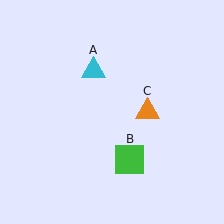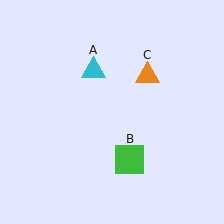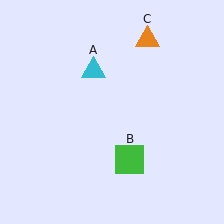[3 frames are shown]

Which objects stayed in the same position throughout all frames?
Cyan triangle (object A) and green square (object B) remained stationary.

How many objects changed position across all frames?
1 object changed position: orange triangle (object C).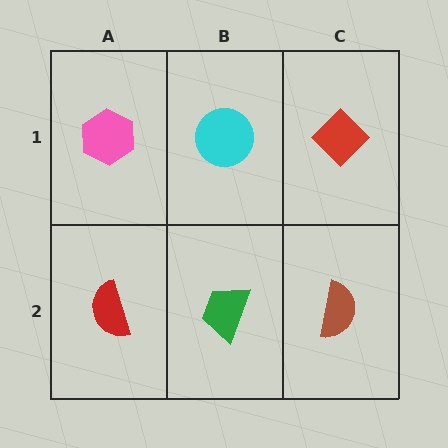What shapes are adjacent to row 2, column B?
A cyan circle (row 1, column B), a red semicircle (row 2, column A), a brown semicircle (row 2, column C).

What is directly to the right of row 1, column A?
A cyan circle.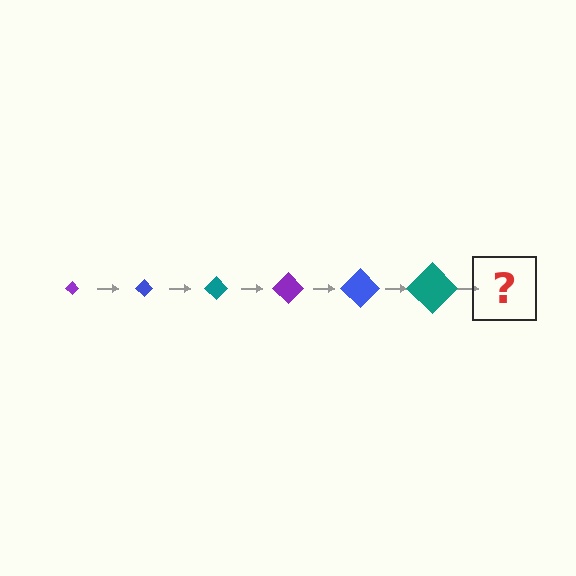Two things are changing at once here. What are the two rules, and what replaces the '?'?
The two rules are that the diamond grows larger each step and the color cycles through purple, blue, and teal. The '?' should be a purple diamond, larger than the previous one.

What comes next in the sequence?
The next element should be a purple diamond, larger than the previous one.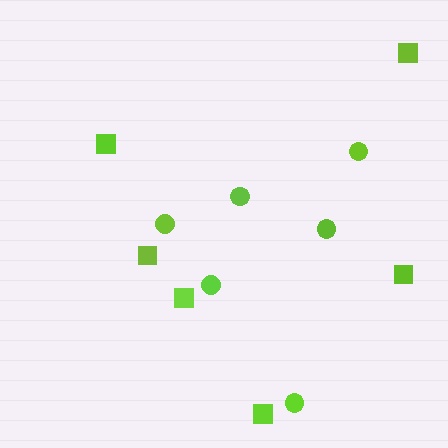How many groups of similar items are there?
There are 2 groups: one group of squares (6) and one group of circles (6).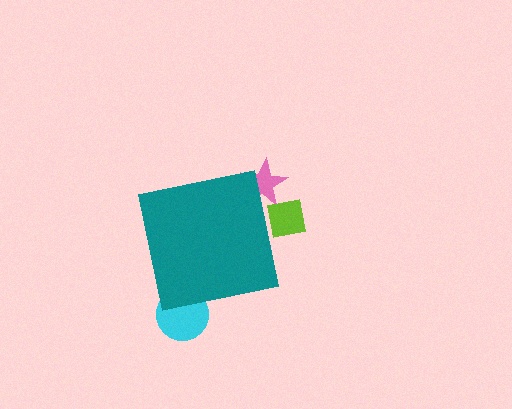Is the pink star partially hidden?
Yes, the pink star is partially hidden behind the teal square.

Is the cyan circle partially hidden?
Yes, the cyan circle is partially hidden behind the teal square.